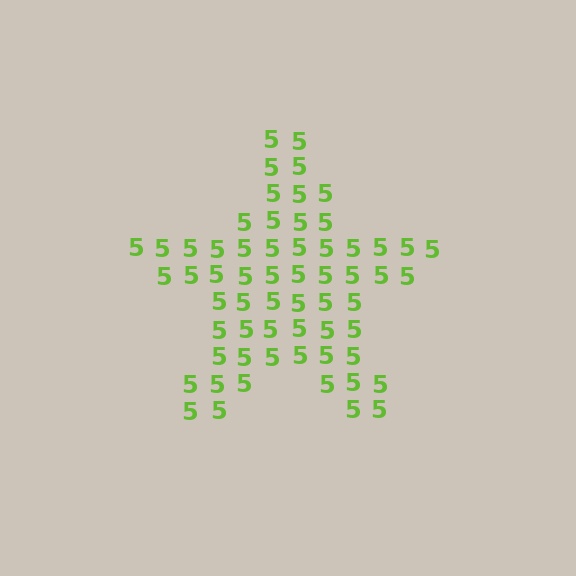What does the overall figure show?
The overall figure shows a star.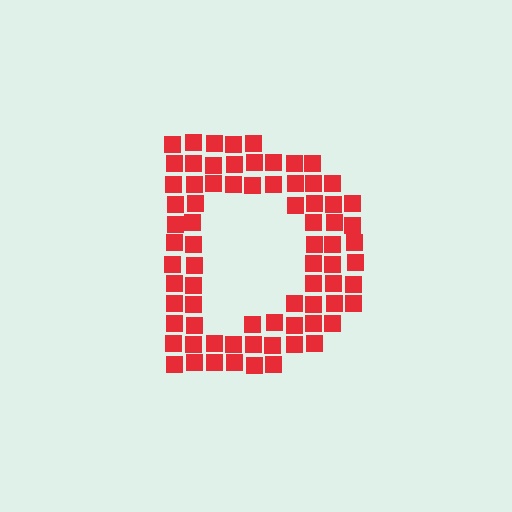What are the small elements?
The small elements are squares.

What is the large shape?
The large shape is the letter D.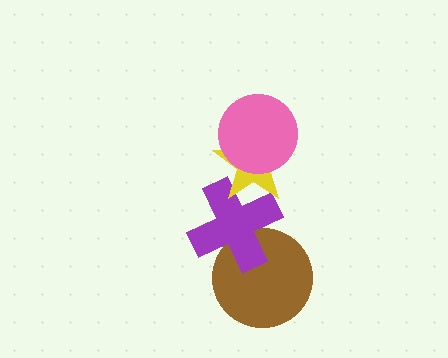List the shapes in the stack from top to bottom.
From top to bottom: the pink circle, the yellow star, the purple cross, the brown circle.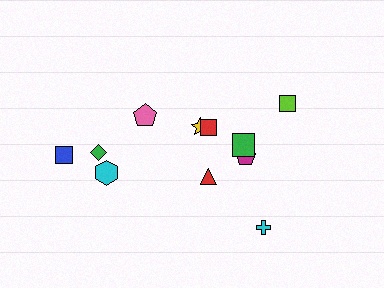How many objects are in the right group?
There are 7 objects.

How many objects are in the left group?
There are 4 objects.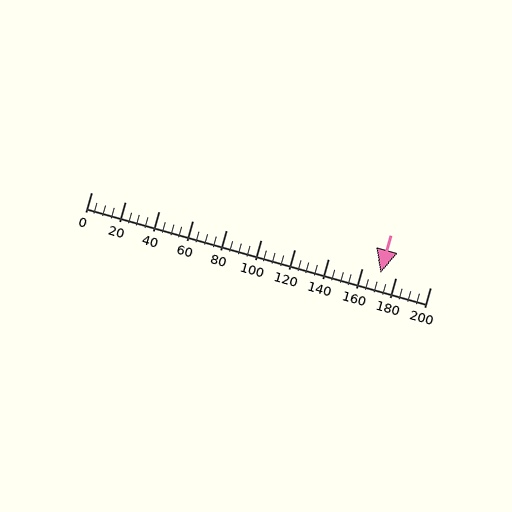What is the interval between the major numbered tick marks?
The major tick marks are spaced 20 units apart.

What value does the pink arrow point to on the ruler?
The pink arrow points to approximately 171.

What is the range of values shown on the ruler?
The ruler shows values from 0 to 200.